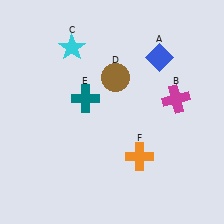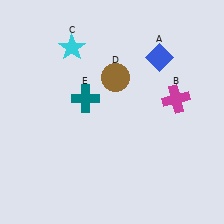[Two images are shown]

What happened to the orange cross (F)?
The orange cross (F) was removed in Image 2. It was in the bottom-right area of Image 1.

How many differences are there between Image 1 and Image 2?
There is 1 difference between the two images.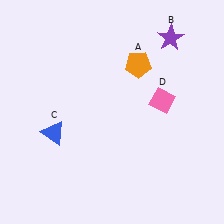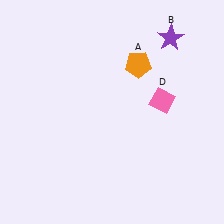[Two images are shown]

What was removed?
The blue triangle (C) was removed in Image 2.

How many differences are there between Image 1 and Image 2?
There is 1 difference between the two images.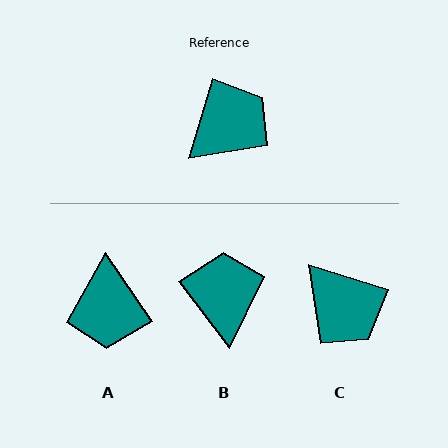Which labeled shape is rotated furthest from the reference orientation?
A, about 129 degrees away.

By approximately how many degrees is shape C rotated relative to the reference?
Approximately 91 degrees clockwise.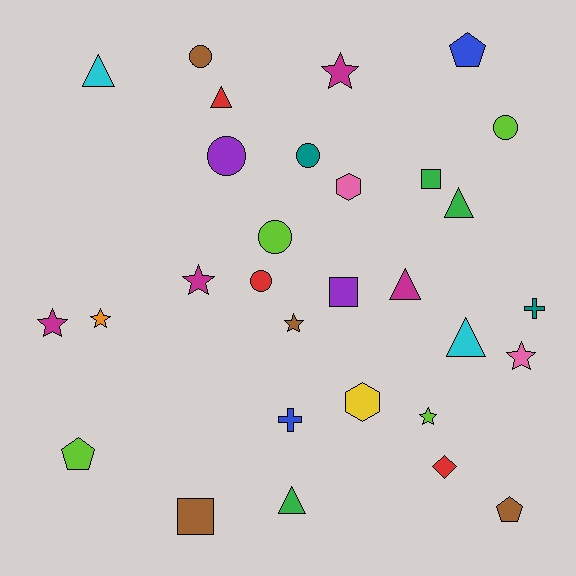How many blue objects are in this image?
There are 2 blue objects.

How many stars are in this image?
There are 7 stars.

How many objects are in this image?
There are 30 objects.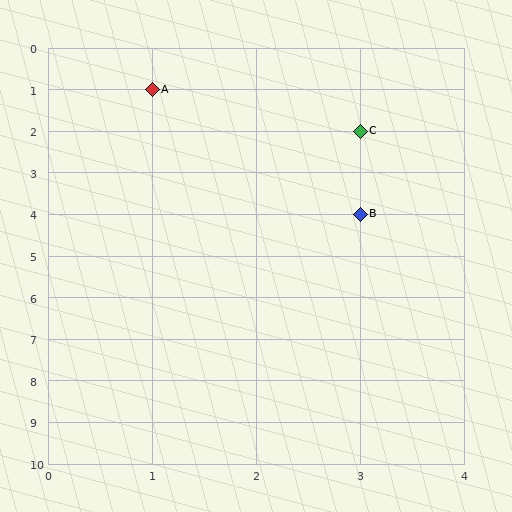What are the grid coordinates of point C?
Point C is at grid coordinates (3, 2).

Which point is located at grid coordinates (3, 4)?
Point B is at (3, 4).